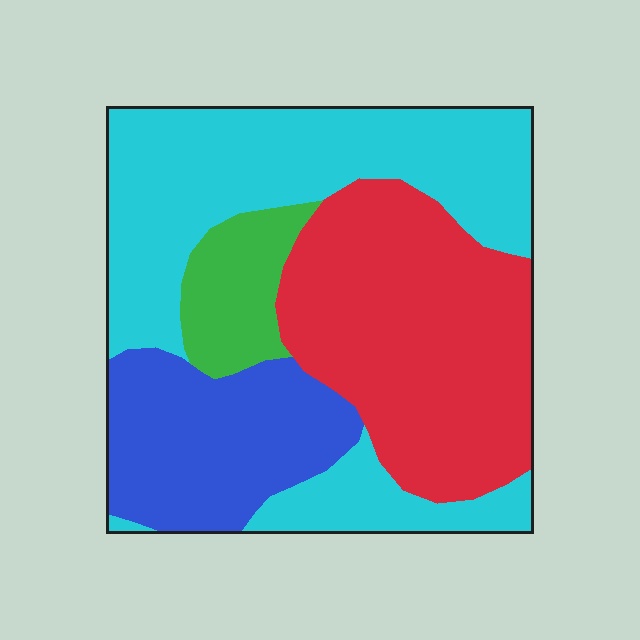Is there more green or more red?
Red.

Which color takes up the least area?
Green, at roughly 10%.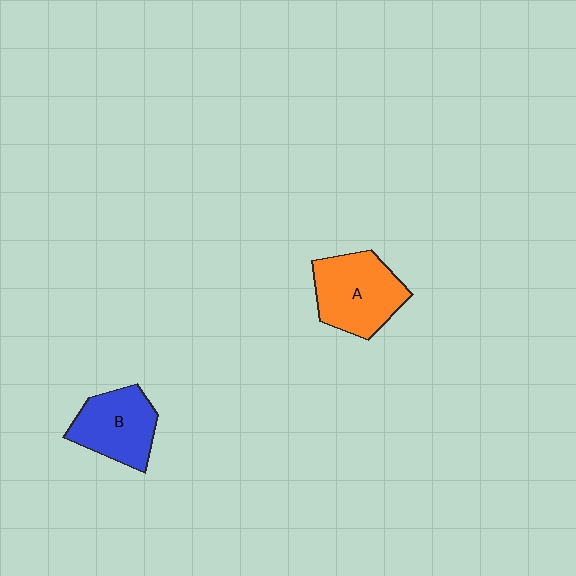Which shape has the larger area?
Shape A (orange).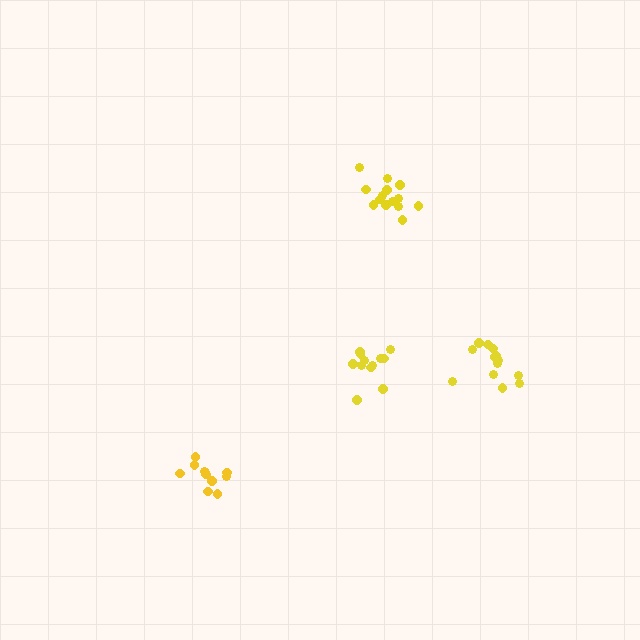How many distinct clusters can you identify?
There are 4 distinct clusters.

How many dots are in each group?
Group 1: 13 dots, Group 2: 12 dots, Group 3: 11 dots, Group 4: 14 dots (50 total).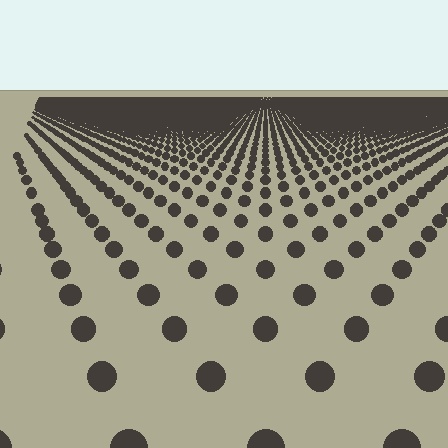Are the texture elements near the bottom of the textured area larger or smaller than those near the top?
Larger. Near the bottom, elements are closer to the viewer and appear at a bigger on-screen size.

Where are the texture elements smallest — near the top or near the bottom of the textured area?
Near the top.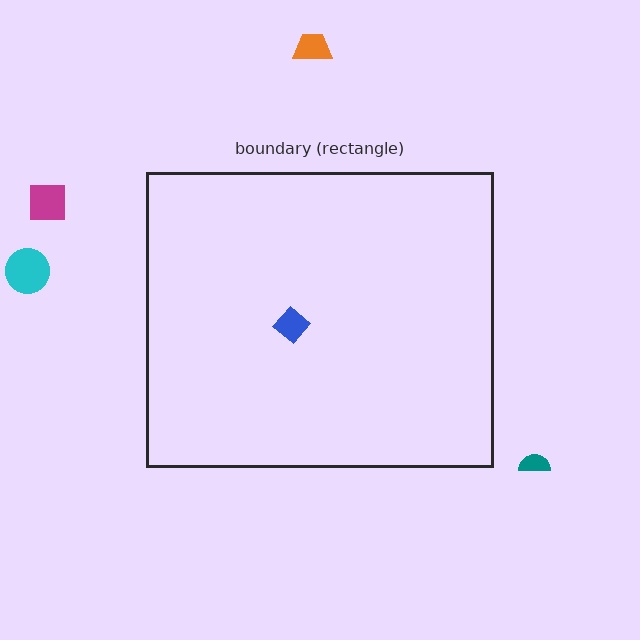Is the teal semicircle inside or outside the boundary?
Outside.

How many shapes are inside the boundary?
1 inside, 4 outside.